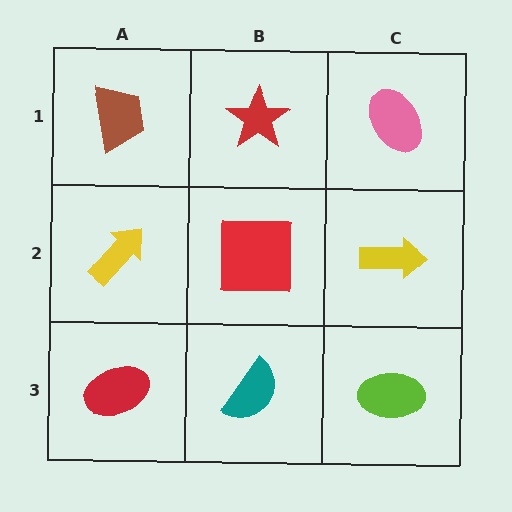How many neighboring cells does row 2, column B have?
4.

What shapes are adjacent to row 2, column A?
A brown trapezoid (row 1, column A), a red ellipse (row 3, column A), a red square (row 2, column B).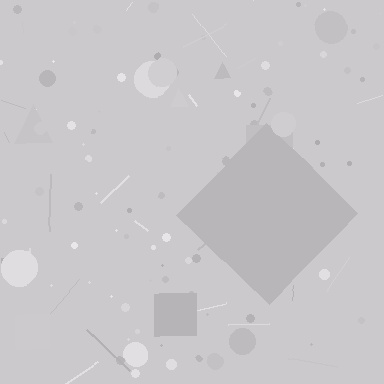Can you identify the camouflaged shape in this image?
The camouflaged shape is a diamond.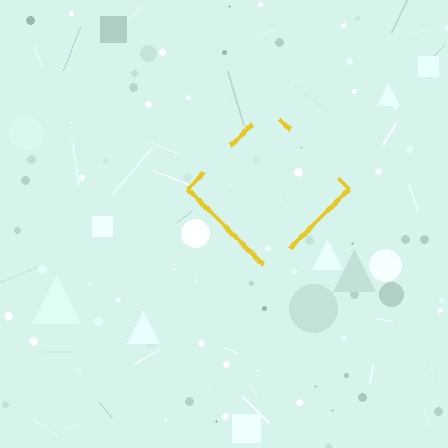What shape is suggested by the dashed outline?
The dashed outline suggests a diamond.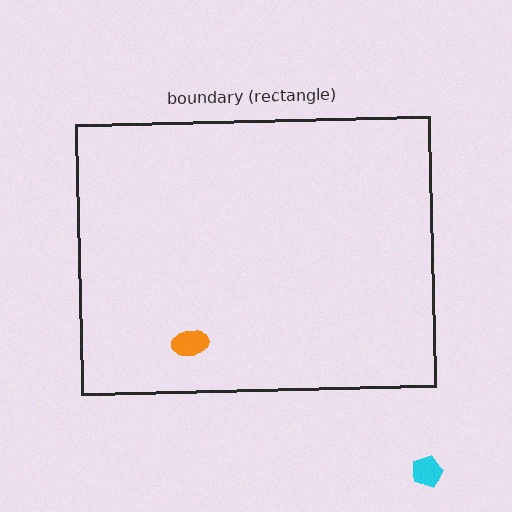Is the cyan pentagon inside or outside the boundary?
Outside.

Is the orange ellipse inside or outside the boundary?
Inside.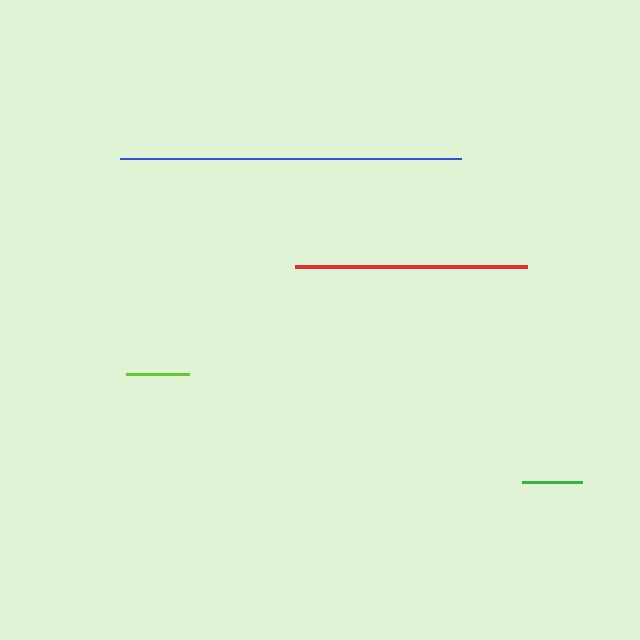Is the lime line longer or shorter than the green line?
The lime line is longer than the green line.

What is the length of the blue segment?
The blue segment is approximately 341 pixels long.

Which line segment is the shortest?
The green line is the shortest at approximately 60 pixels.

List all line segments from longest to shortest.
From longest to shortest: blue, red, lime, green.